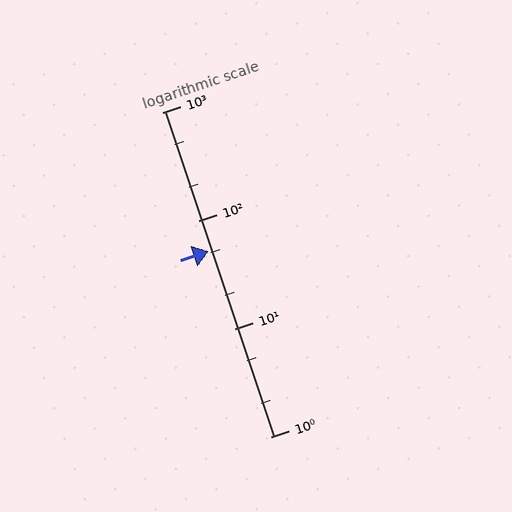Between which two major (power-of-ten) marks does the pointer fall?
The pointer is between 10 and 100.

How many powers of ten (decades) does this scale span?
The scale spans 3 decades, from 1 to 1000.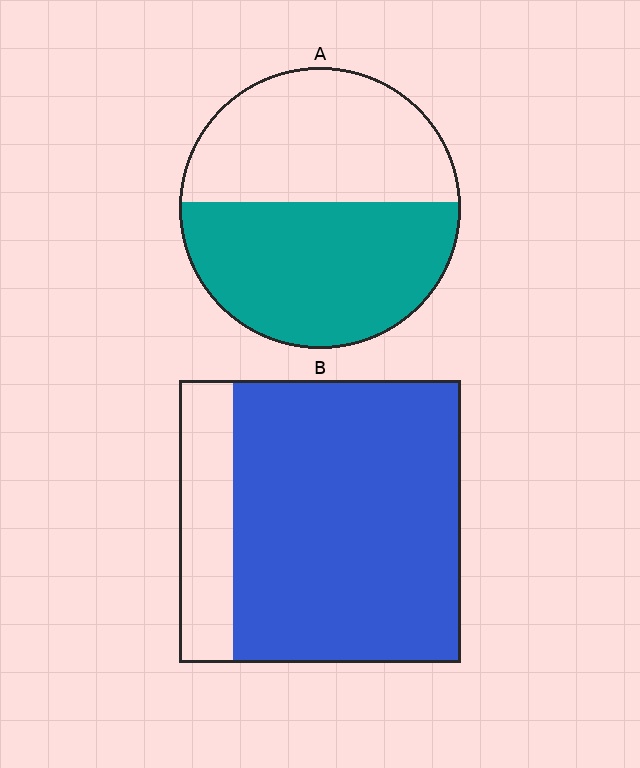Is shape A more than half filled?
Roughly half.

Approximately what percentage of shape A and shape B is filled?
A is approximately 55% and B is approximately 80%.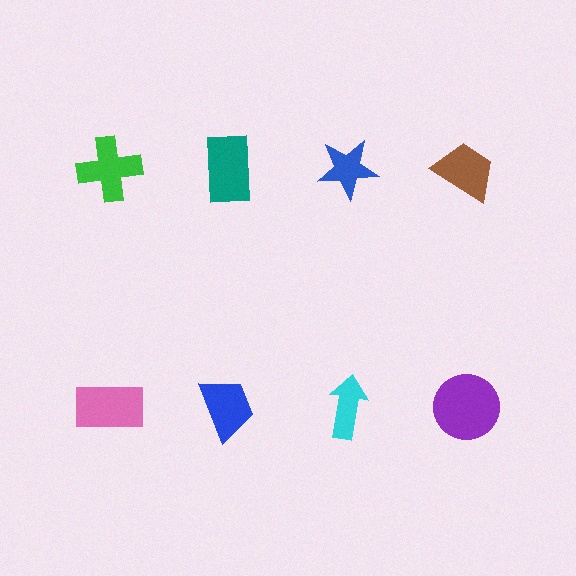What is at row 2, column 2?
A blue trapezoid.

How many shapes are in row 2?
4 shapes.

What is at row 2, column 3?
A cyan arrow.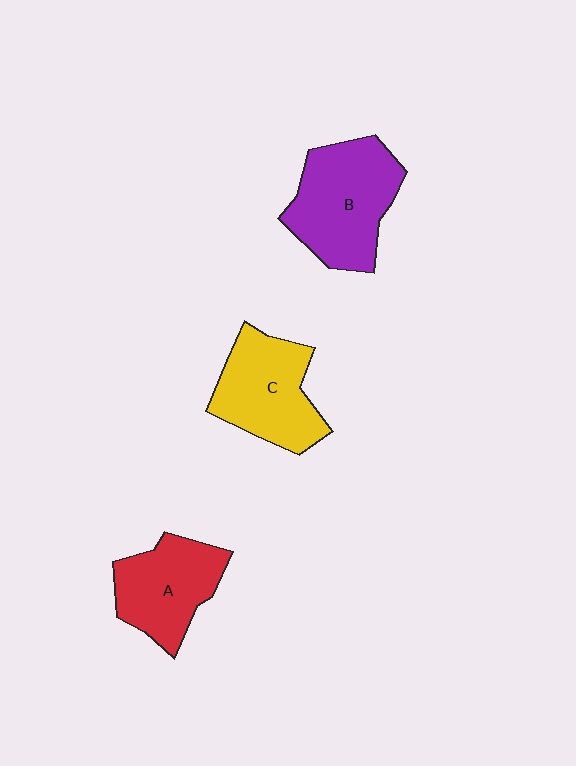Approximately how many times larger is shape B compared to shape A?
Approximately 1.3 times.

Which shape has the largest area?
Shape B (purple).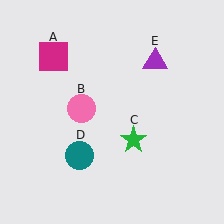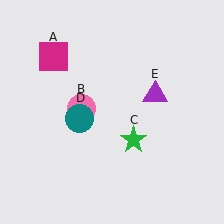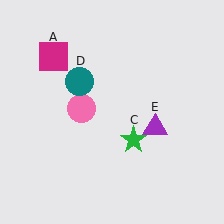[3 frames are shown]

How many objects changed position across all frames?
2 objects changed position: teal circle (object D), purple triangle (object E).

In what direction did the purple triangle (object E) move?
The purple triangle (object E) moved down.